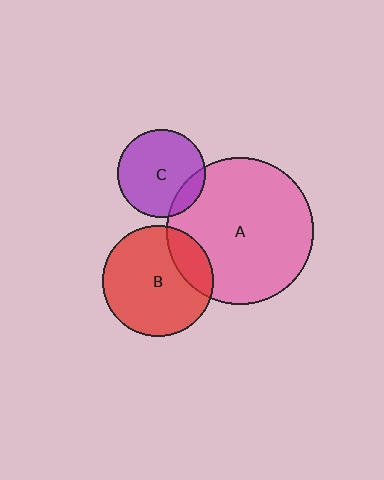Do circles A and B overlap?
Yes.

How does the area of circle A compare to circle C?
Approximately 2.8 times.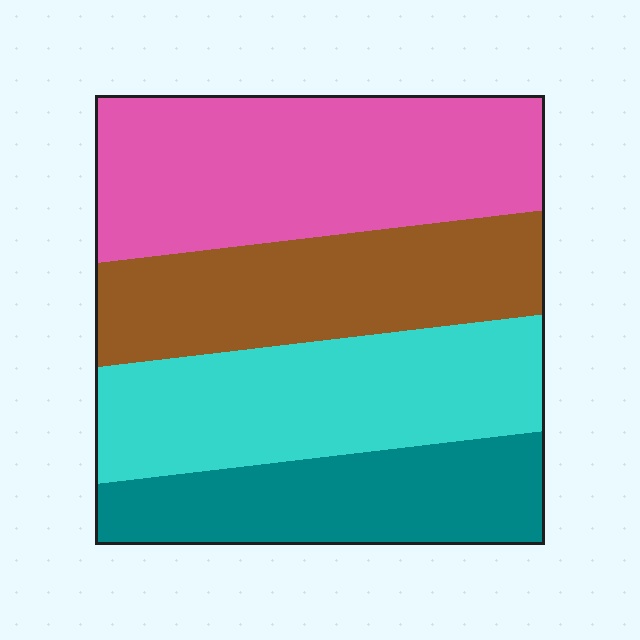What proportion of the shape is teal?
Teal covers 19% of the shape.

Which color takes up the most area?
Pink, at roughly 30%.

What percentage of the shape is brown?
Brown covers 23% of the shape.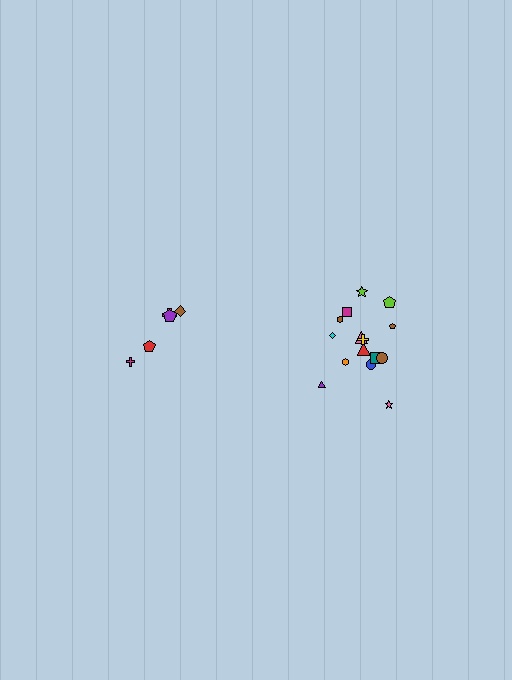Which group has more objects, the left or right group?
The right group.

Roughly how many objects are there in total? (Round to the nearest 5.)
Roughly 20 objects in total.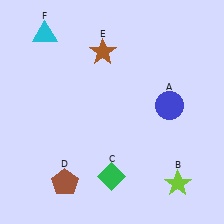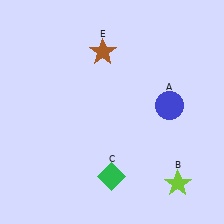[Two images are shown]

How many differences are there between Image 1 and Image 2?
There are 2 differences between the two images.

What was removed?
The cyan triangle (F), the brown pentagon (D) were removed in Image 2.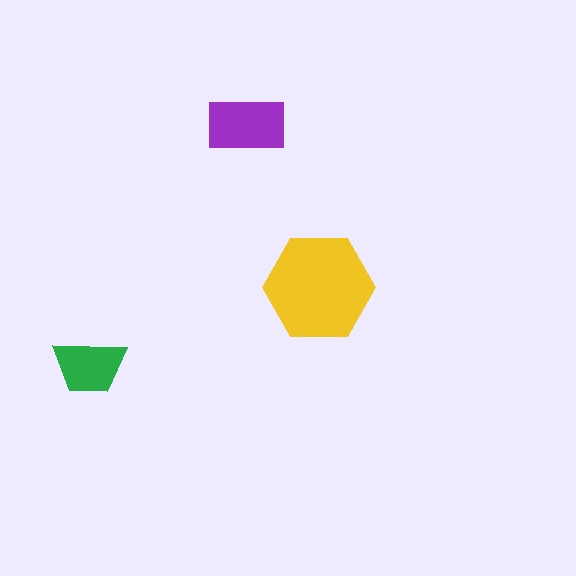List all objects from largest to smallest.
The yellow hexagon, the purple rectangle, the green trapezoid.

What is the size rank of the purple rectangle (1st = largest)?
2nd.